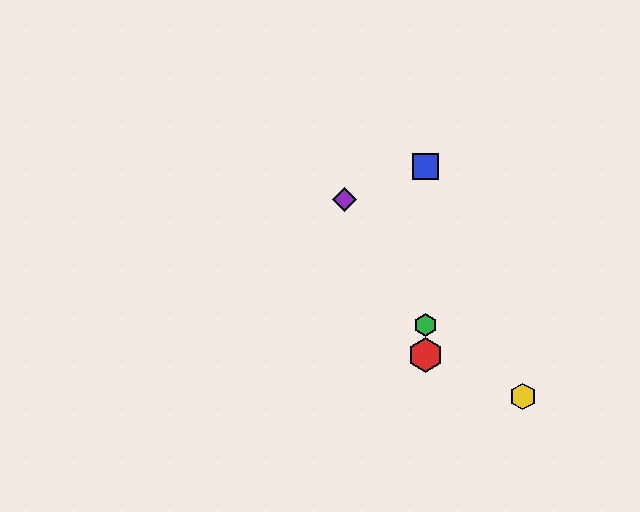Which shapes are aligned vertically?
The red hexagon, the blue square, the green hexagon are aligned vertically.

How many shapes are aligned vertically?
3 shapes (the red hexagon, the blue square, the green hexagon) are aligned vertically.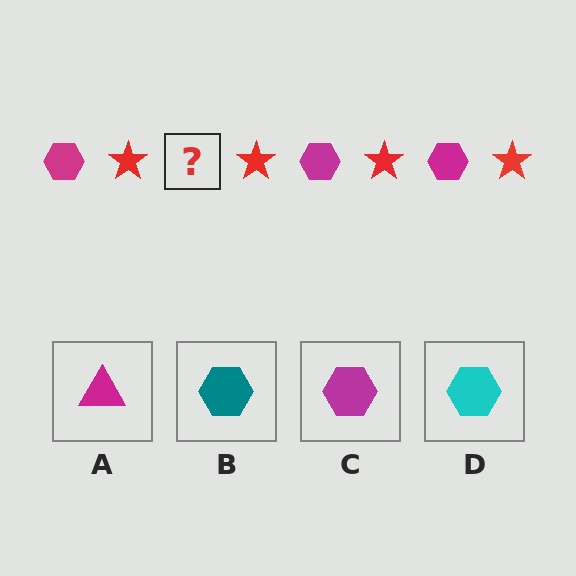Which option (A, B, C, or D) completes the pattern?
C.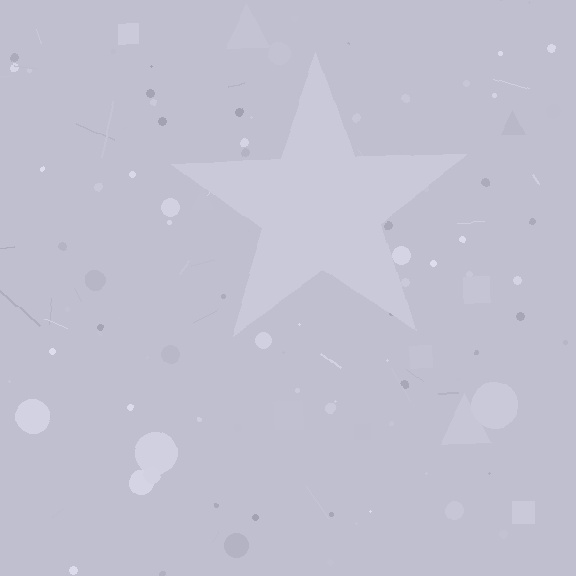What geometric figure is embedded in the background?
A star is embedded in the background.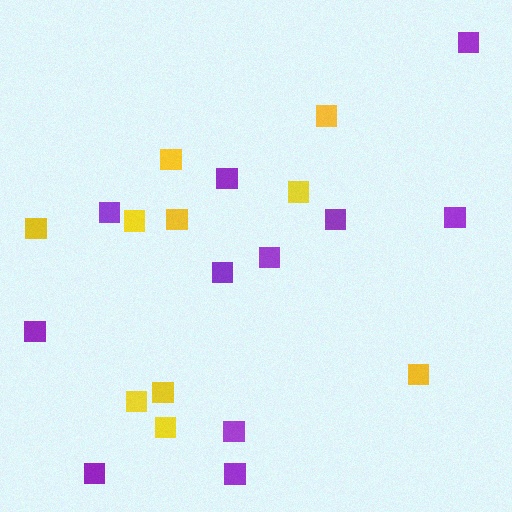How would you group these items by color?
There are 2 groups: one group of purple squares (11) and one group of yellow squares (10).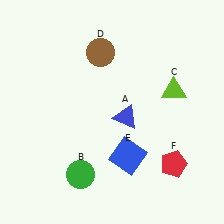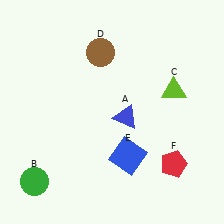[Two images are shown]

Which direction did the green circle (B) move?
The green circle (B) moved left.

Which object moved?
The green circle (B) moved left.